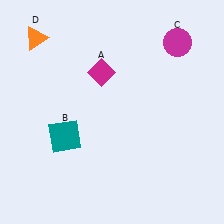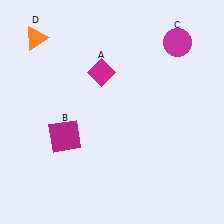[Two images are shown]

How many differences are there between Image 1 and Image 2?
There is 1 difference between the two images.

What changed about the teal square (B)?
In Image 1, B is teal. In Image 2, it changed to magenta.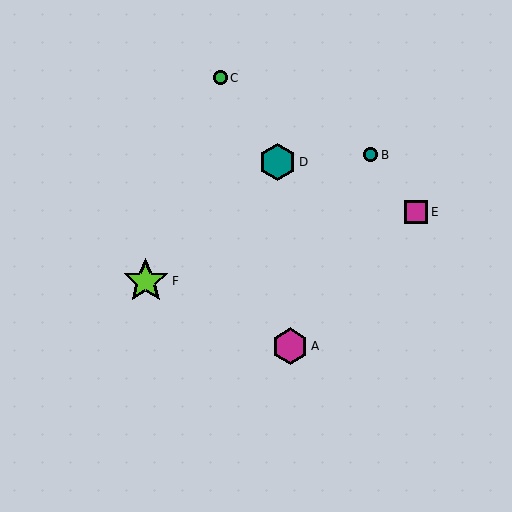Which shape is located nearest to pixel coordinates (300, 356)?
The magenta hexagon (labeled A) at (290, 346) is nearest to that location.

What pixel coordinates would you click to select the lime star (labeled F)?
Click at (146, 281) to select the lime star F.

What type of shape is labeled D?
Shape D is a teal hexagon.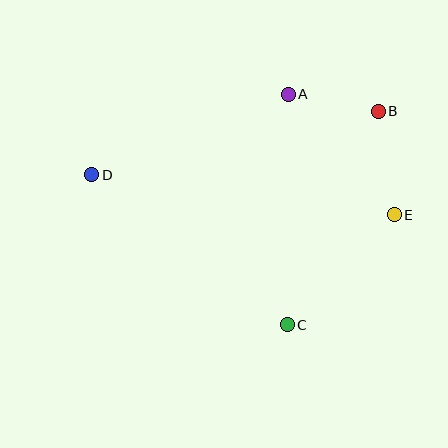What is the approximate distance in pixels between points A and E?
The distance between A and E is approximately 160 pixels.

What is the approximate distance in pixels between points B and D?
The distance between B and D is approximately 293 pixels.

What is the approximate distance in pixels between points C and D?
The distance between C and D is approximately 247 pixels.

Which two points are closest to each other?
Points A and B are closest to each other.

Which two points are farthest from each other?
Points D and E are farthest from each other.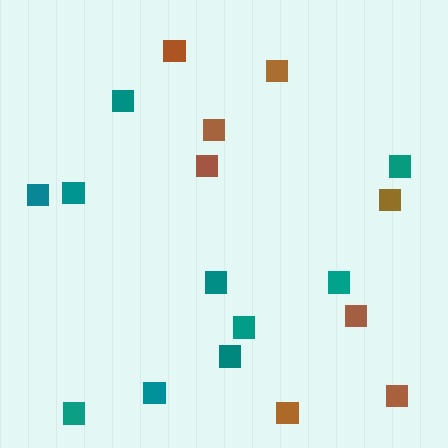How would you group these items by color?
There are 2 groups: one group of brown squares (8) and one group of teal squares (10).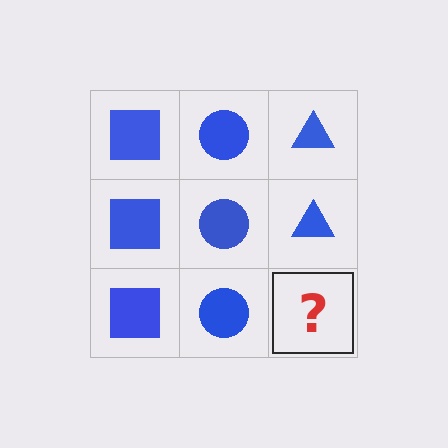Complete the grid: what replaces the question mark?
The question mark should be replaced with a blue triangle.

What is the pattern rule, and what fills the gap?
The rule is that each column has a consistent shape. The gap should be filled with a blue triangle.